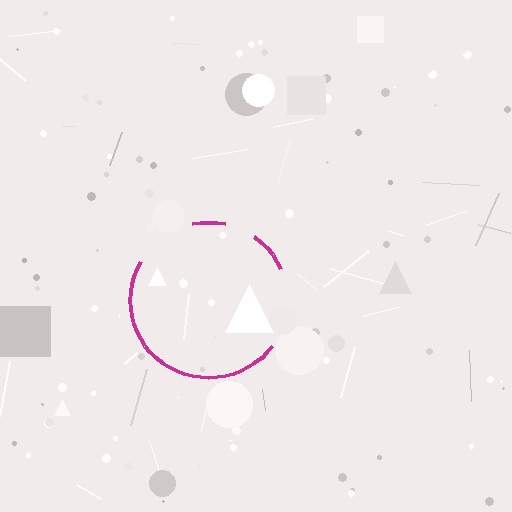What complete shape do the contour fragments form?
The contour fragments form a circle.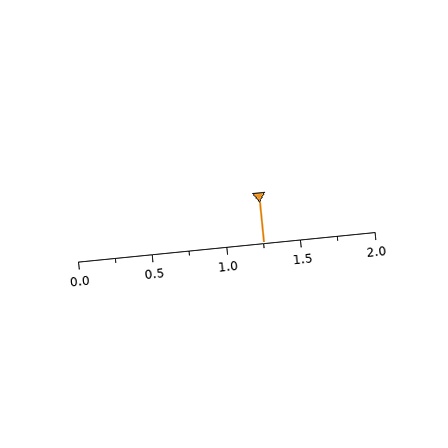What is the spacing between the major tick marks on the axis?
The major ticks are spaced 0.5 apart.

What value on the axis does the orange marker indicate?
The marker indicates approximately 1.25.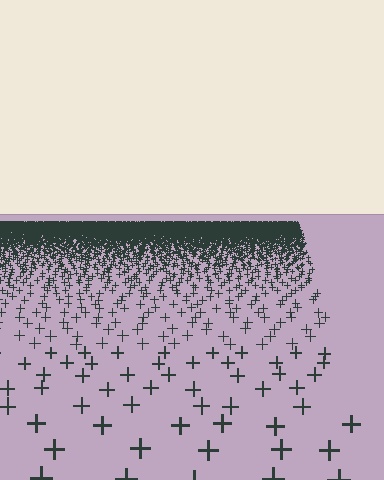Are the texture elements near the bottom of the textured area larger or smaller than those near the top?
Larger. Near the bottom, elements are closer to the viewer and appear at a bigger on-screen size.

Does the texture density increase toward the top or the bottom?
Density increases toward the top.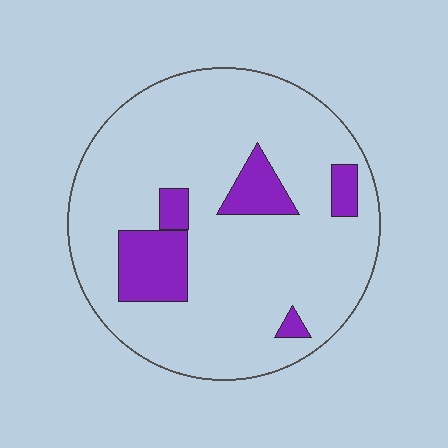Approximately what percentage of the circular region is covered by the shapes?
Approximately 15%.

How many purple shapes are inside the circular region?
5.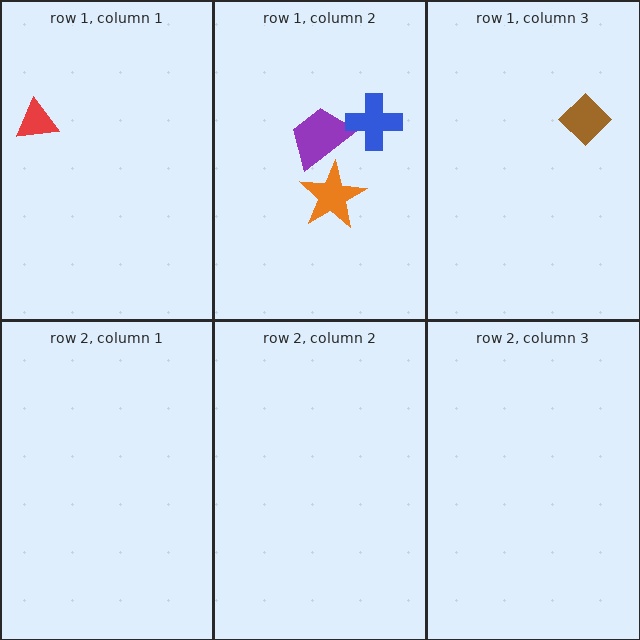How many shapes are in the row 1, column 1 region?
1.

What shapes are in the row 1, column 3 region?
The brown diamond.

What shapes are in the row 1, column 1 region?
The red triangle.